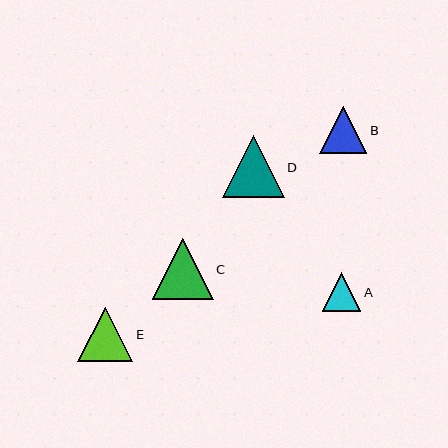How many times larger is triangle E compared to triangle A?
Triangle E is approximately 1.4 times the size of triangle A.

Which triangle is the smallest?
Triangle A is the smallest with a size of approximately 39 pixels.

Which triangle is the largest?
Triangle D is the largest with a size of approximately 62 pixels.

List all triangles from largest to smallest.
From largest to smallest: D, C, E, B, A.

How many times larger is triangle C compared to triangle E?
Triangle C is approximately 1.1 times the size of triangle E.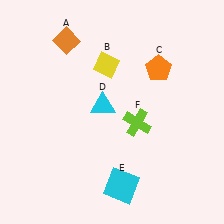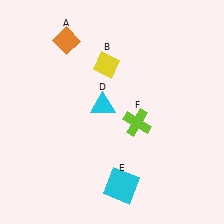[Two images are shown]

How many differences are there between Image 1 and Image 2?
There is 1 difference between the two images.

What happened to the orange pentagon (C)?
The orange pentagon (C) was removed in Image 2. It was in the top-right area of Image 1.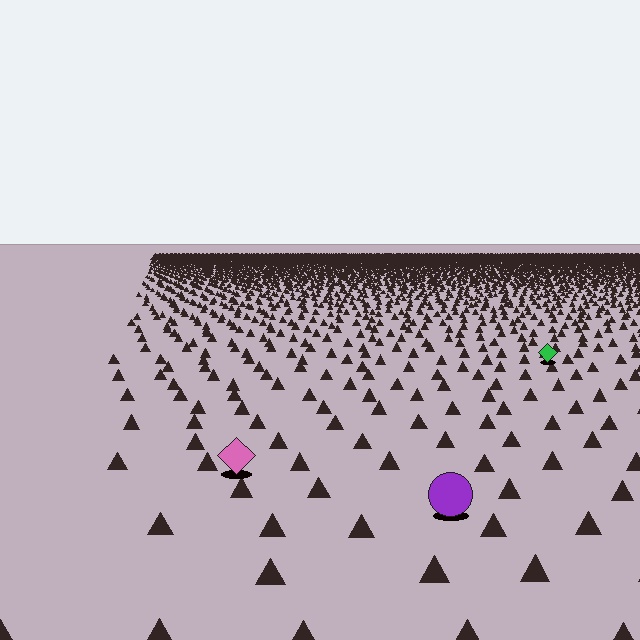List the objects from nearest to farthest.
From nearest to farthest: the purple circle, the pink diamond, the green diamond.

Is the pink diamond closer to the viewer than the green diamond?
Yes. The pink diamond is closer — you can tell from the texture gradient: the ground texture is coarser near it.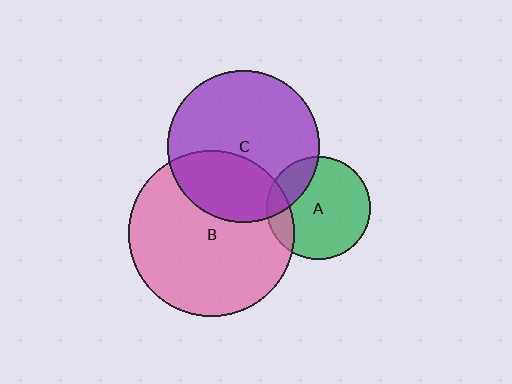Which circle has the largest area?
Circle B (pink).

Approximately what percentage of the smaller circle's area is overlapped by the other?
Approximately 20%.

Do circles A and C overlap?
Yes.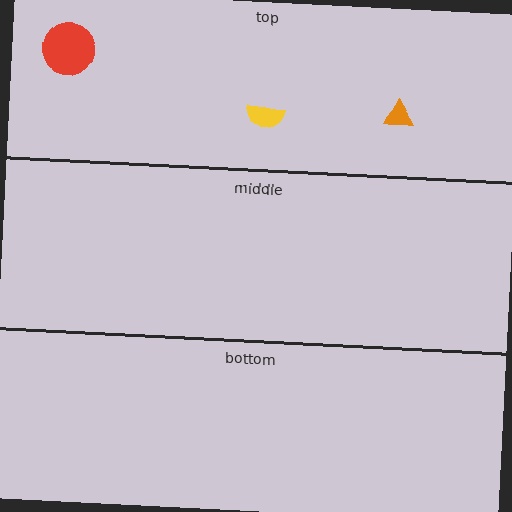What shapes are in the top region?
The orange triangle, the red circle, the yellow semicircle.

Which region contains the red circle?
The top region.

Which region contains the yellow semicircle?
The top region.